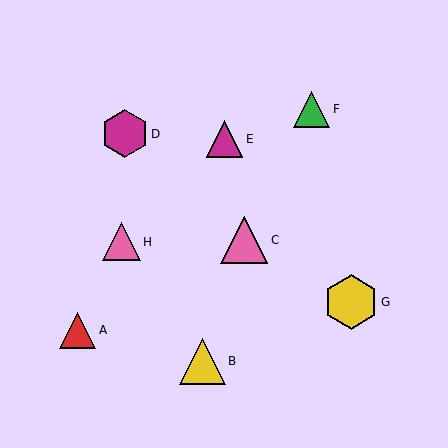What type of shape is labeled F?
Shape F is a green triangle.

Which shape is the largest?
The yellow hexagon (labeled G) is the largest.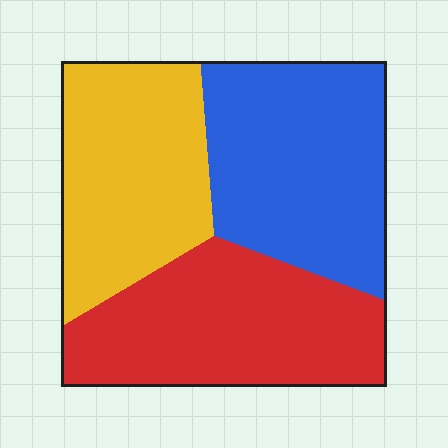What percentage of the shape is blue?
Blue takes up about one third (1/3) of the shape.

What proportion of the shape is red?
Red covers roughly 35% of the shape.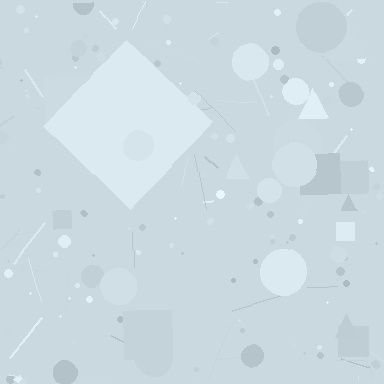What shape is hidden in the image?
A diamond is hidden in the image.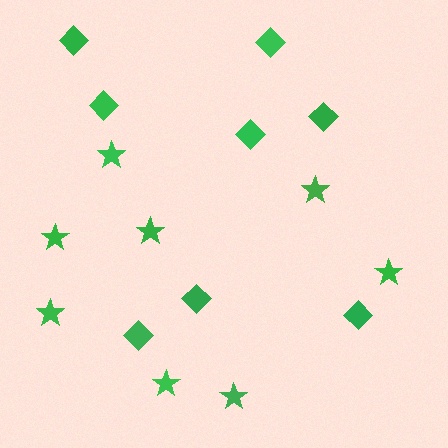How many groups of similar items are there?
There are 2 groups: one group of diamonds (8) and one group of stars (8).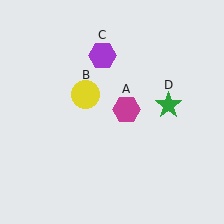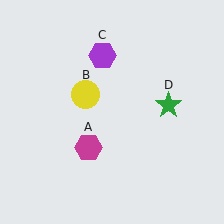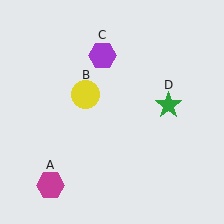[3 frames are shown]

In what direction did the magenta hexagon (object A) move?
The magenta hexagon (object A) moved down and to the left.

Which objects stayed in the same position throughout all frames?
Yellow circle (object B) and purple hexagon (object C) and green star (object D) remained stationary.